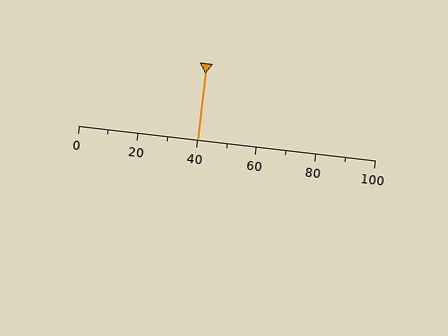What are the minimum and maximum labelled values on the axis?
The axis runs from 0 to 100.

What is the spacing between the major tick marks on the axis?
The major ticks are spaced 20 apart.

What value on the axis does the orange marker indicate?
The marker indicates approximately 40.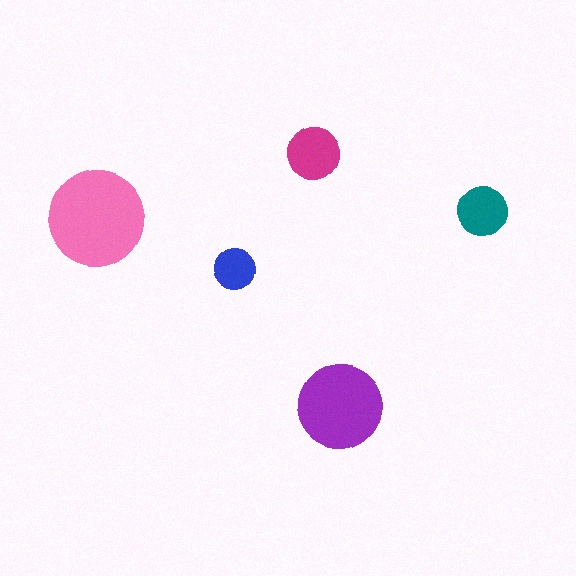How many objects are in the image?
There are 5 objects in the image.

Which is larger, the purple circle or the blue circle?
The purple one.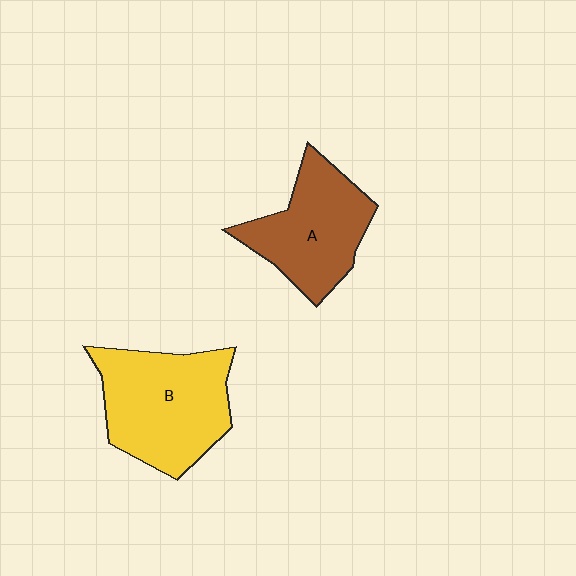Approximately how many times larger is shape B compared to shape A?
Approximately 1.2 times.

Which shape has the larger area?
Shape B (yellow).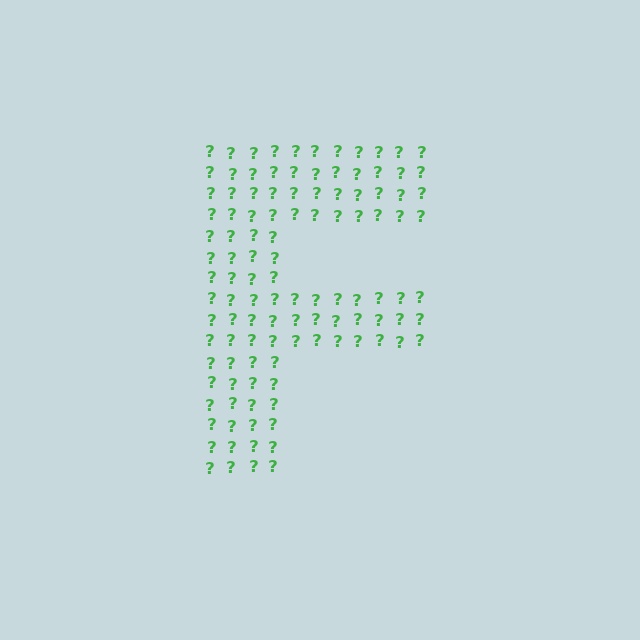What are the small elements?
The small elements are question marks.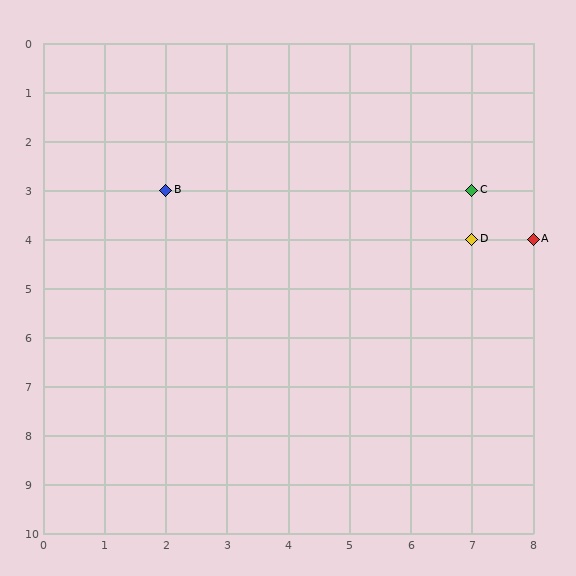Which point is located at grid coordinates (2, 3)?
Point B is at (2, 3).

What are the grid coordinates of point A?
Point A is at grid coordinates (8, 4).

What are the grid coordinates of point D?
Point D is at grid coordinates (7, 4).